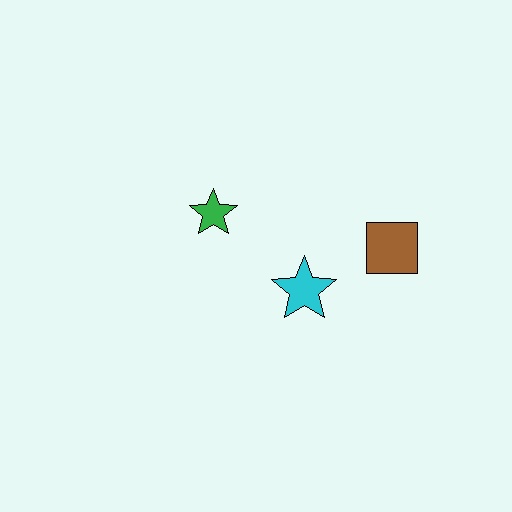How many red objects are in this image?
There are no red objects.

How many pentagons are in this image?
There are no pentagons.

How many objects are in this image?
There are 3 objects.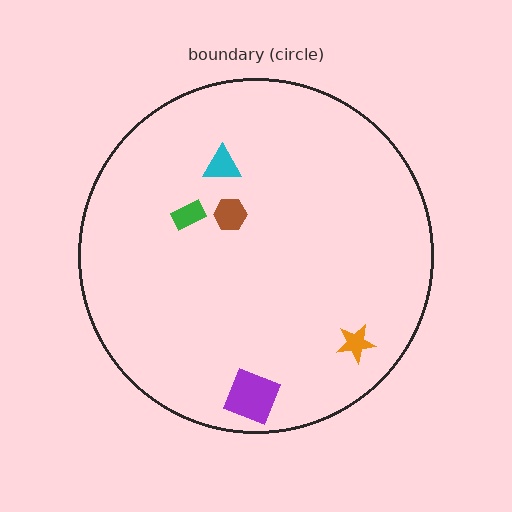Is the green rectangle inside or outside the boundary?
Inside.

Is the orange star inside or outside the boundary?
Inside.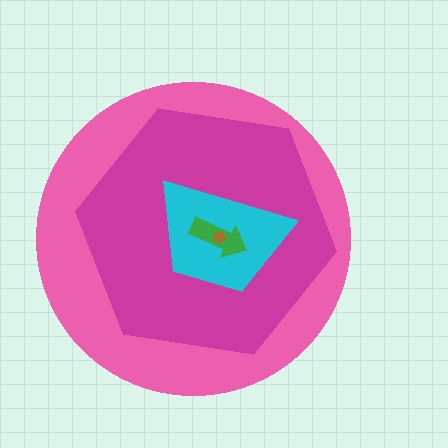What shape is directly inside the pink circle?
The magenta hexagon.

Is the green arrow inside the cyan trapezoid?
Yes.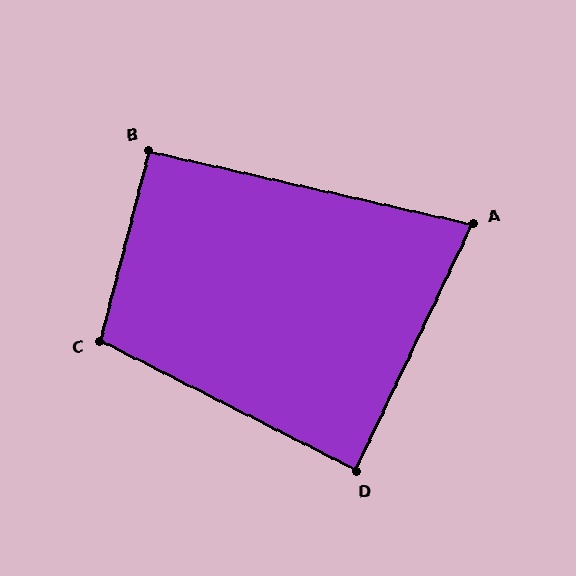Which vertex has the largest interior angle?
C, at approximately 103 degrees.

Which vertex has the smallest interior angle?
A, at approximately 77 degrees.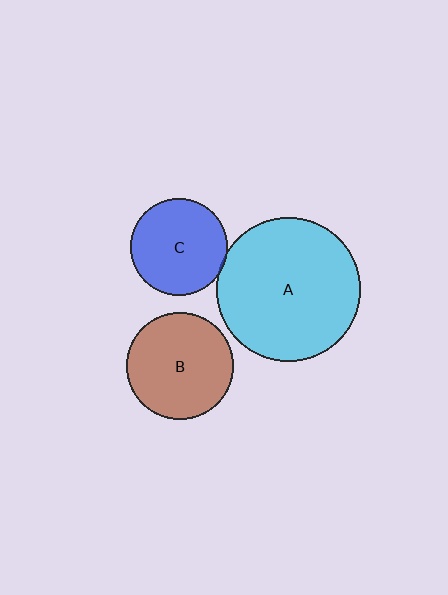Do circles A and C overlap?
Yes.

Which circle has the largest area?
Circle A (cyan).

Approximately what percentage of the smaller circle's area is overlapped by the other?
Approximately 5%.